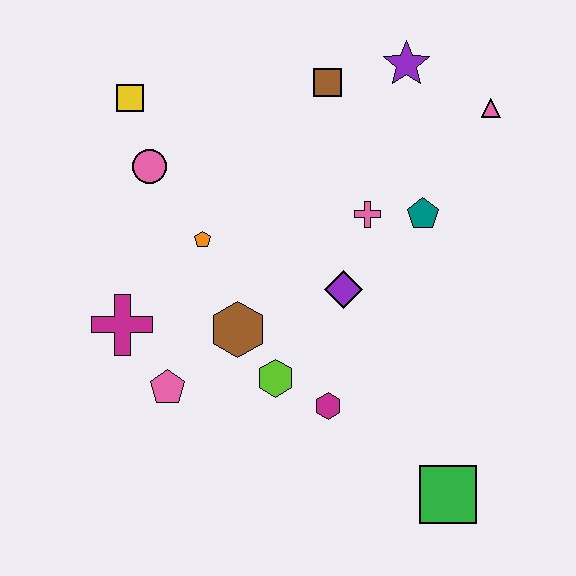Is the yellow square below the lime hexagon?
No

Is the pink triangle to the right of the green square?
Yes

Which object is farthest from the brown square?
The green square is farthest from the brown square.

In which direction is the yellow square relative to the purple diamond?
The yellow square is to the left of the purple diamond.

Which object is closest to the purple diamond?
The pink cross is closest to the purple diamond.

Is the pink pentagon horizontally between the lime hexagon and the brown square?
No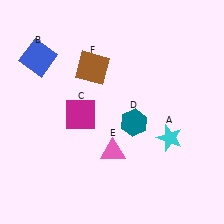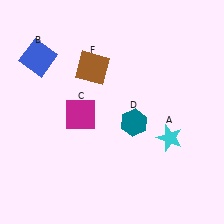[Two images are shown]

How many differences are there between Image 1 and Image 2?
There is 1 difference between the two images.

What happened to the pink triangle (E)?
The pink triangle (E) was removed in Image 2. It was in the bottom-right area of Image 1.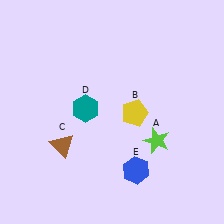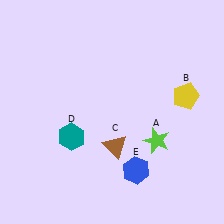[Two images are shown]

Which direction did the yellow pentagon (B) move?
The yellow pentagon (B) moved right.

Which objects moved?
The objects that moved are: the yellow pentagon (B), the brown triangle (C), the teal hexagon (D).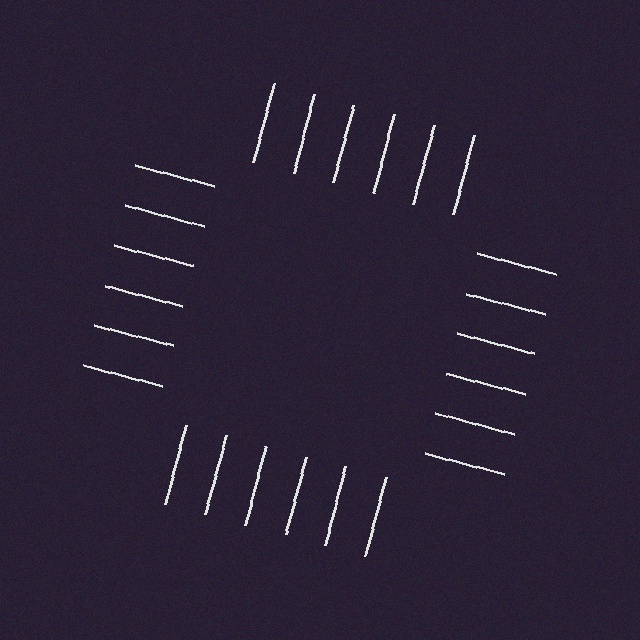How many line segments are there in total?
24 — 6 along each of the 4 edges.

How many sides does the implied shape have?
4 sides — the line-ends trace a square.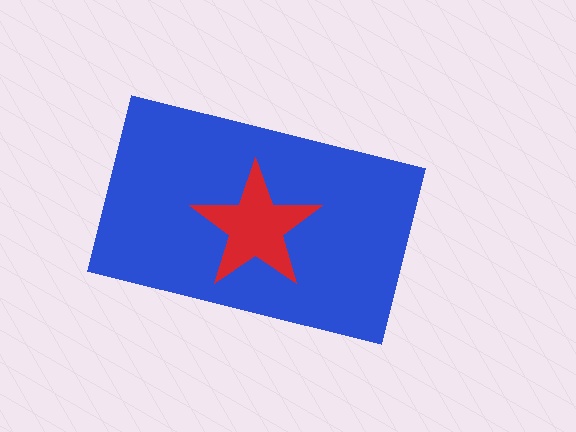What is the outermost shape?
The blue rectangle.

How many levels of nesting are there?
2.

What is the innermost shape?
The red star.